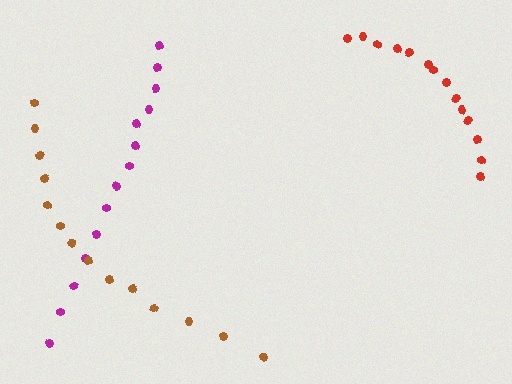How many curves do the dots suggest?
There are 3 distinct paths.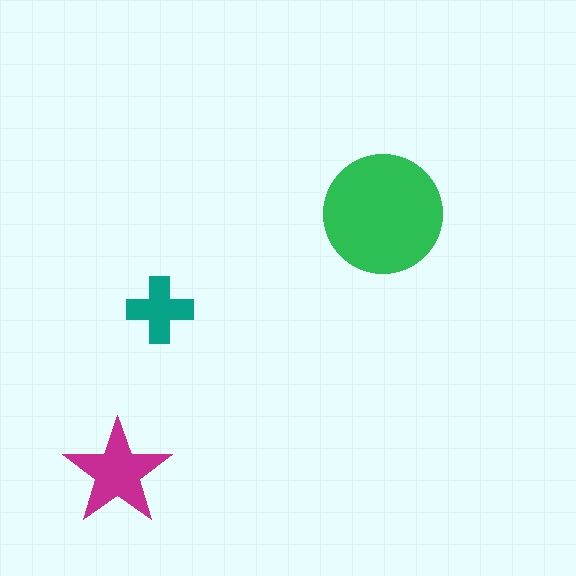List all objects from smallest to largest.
The teal cross, the magenta star, the green circle.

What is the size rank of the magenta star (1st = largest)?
2nd.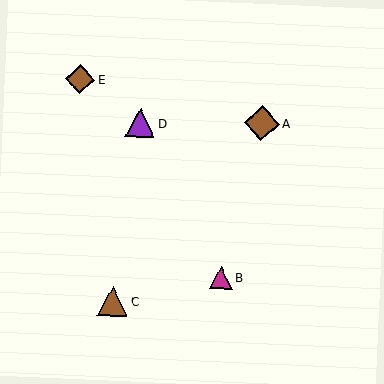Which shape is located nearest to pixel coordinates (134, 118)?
The purple triangle (labeled D) at (140, 122) is nearest to that location.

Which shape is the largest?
The brown diamond (labeled A) is the largest.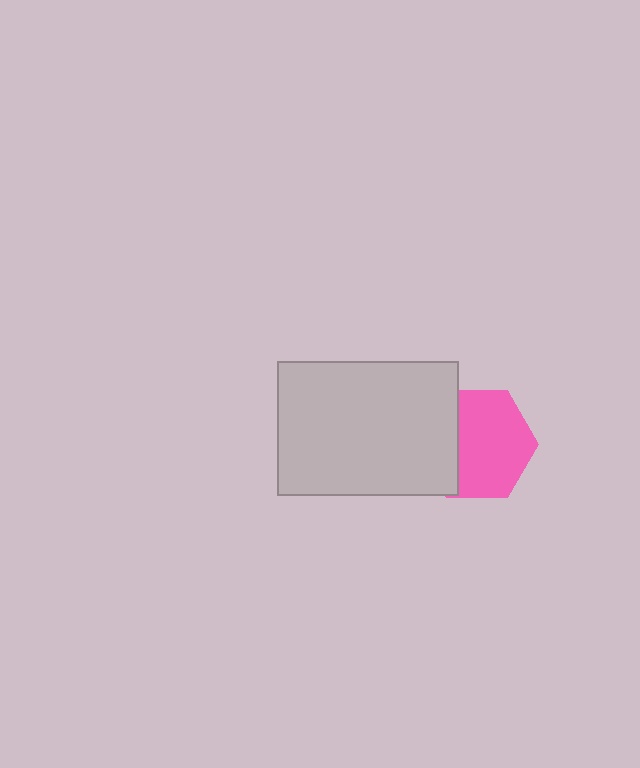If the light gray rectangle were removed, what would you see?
You would see the complete pink hexagon.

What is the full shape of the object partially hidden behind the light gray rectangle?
The partially hidden object is a pink hexagon.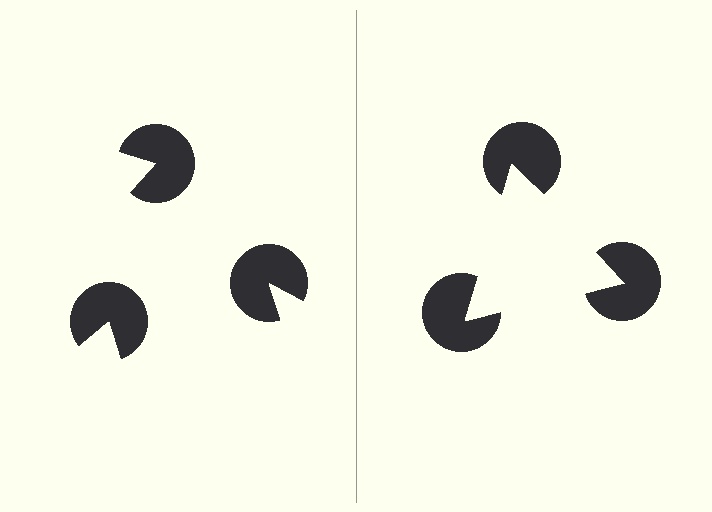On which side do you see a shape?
An illusory triangle appears on the right side. On the left side the wedge cuts are rotated, so no coherent shape forms.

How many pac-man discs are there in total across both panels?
6 — 3 on each side.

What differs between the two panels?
The pac-man discs are positioned identically on both sides; only the wedge orientations differ. On the right they align to a triangle; on the left they are misaligned.